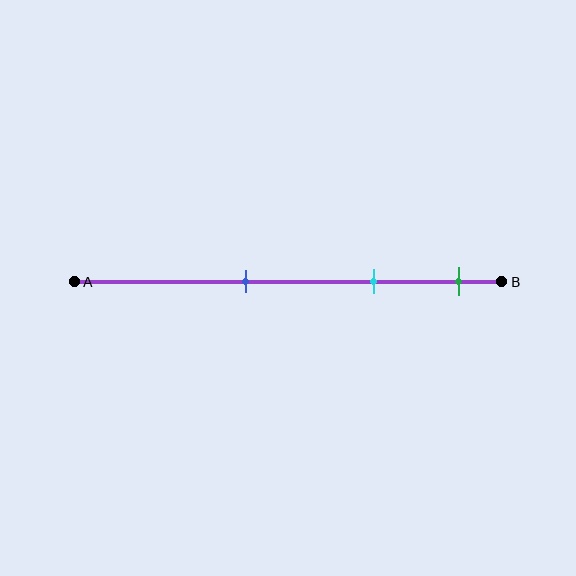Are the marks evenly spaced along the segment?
Yes, the marks are approximately evenly spaced.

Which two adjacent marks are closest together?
The cyan and green marks are the closest adjacent pair.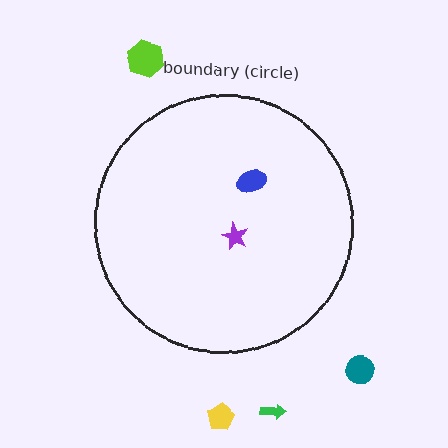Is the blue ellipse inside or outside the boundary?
Inside.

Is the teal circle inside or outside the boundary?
Outside.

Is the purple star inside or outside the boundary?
Inside.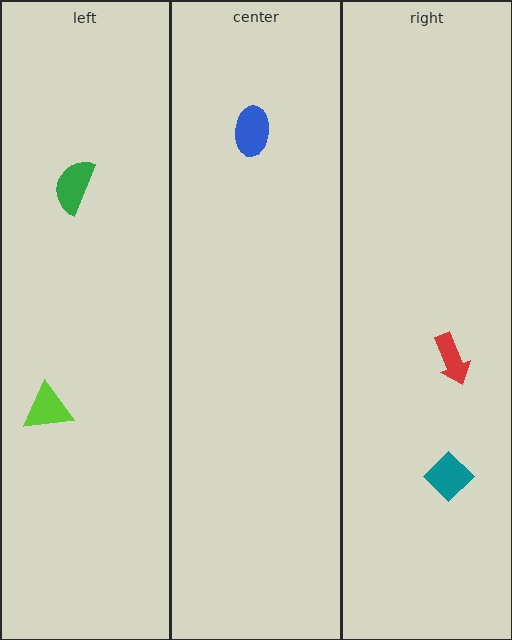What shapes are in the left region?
The green semicircle, the lime triangle.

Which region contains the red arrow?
The right region.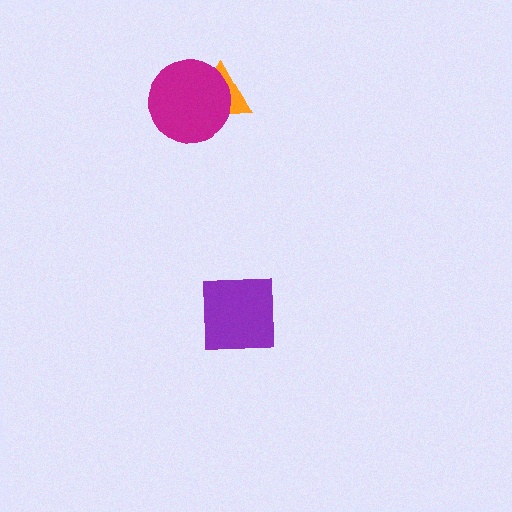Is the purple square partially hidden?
No, no other shape covers it.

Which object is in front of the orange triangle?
The magenta circle is in front of the orange triangle.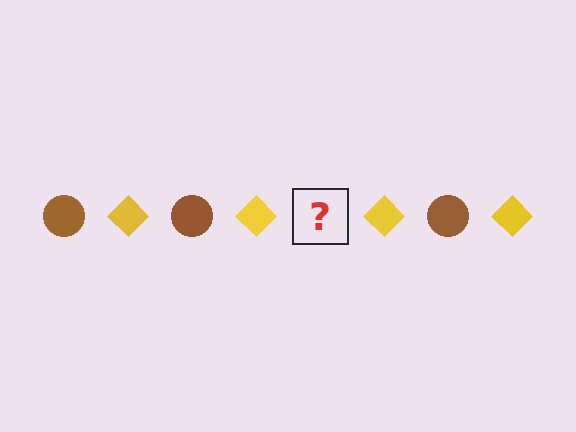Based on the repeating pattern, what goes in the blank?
The blank should be a brown circle.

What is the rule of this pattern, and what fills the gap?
The rule is that the pattern alternates between brown circle and yellow diamond. The gap should be filled with a brown circle.